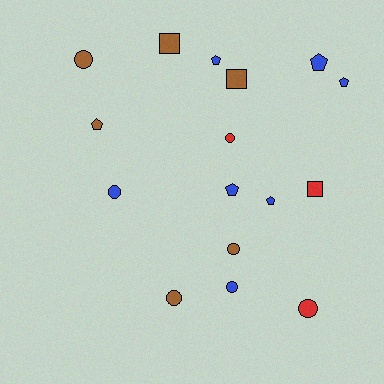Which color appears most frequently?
Blue, with 7 objects.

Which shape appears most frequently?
Circle, with 7 objects.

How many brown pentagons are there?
There is 1 brown pentagon.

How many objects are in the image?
There are 16 objects.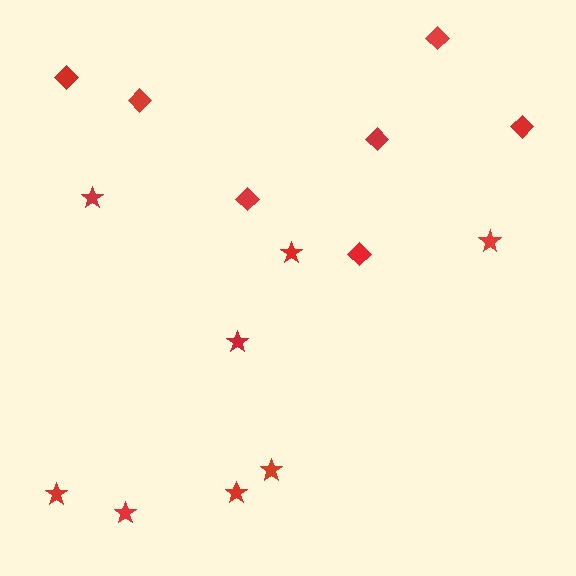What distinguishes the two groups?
There are 2 groups: one group of diamonds (7) and one group of stars (8).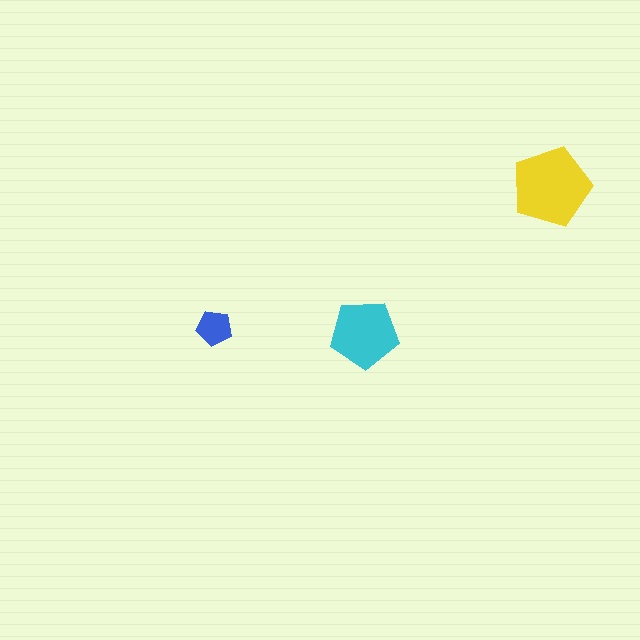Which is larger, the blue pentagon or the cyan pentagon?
The cyan one.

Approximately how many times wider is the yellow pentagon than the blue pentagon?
About 2 times wider.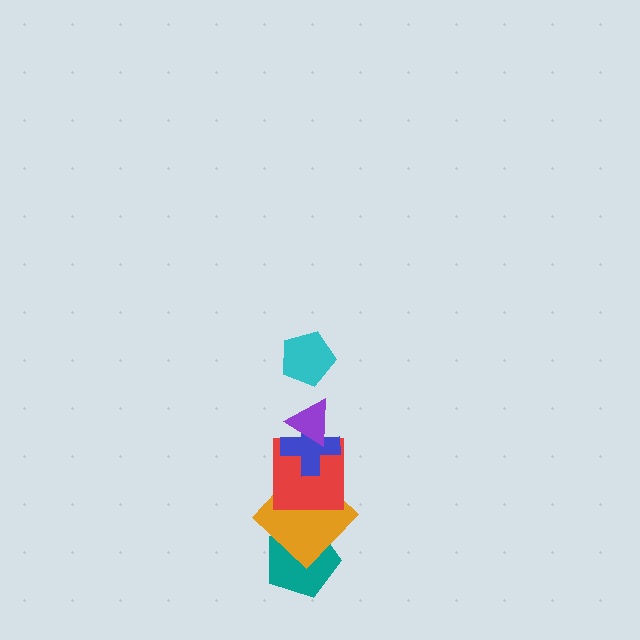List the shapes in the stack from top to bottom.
From top to bottom: the cyan pentagon, the purple triangle, the blue cross, the red square, the orange diamond, the teal pentagon.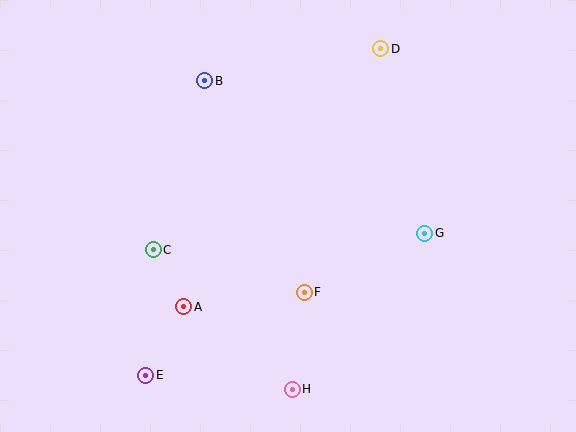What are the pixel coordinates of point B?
Point B is at (205, 81).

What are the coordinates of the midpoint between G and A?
The midpoint between G and A is at (304, 270).